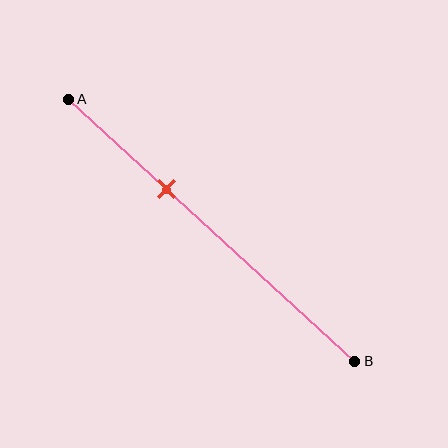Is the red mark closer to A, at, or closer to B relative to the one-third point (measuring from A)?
The red mark is approximately at the one-third point of segment AB.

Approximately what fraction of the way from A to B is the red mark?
The red mark is approximately 35% of the way from A to B.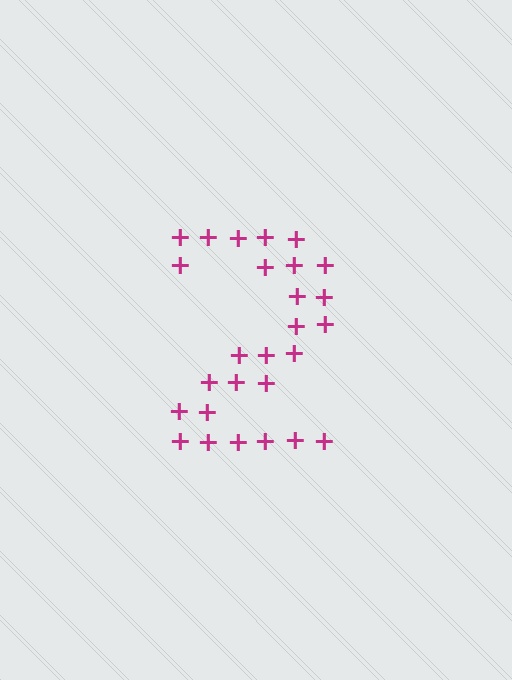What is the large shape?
The large shape is the digit 2.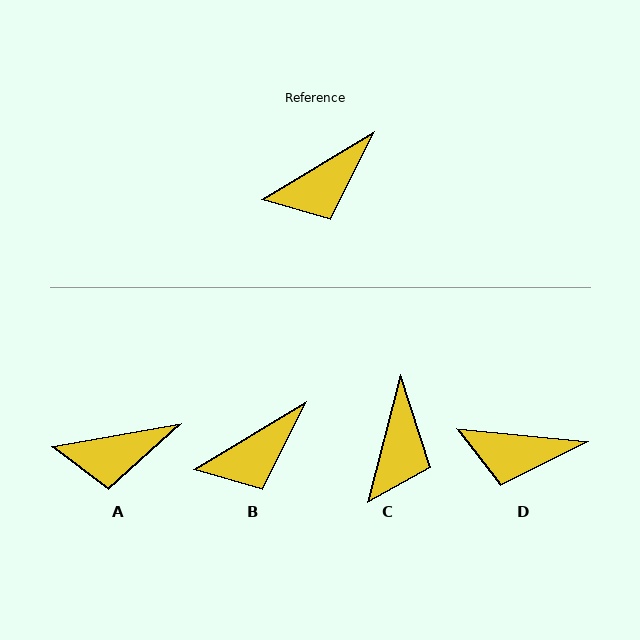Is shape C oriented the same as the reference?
No, it is off by about 44 degrees.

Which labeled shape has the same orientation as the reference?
B.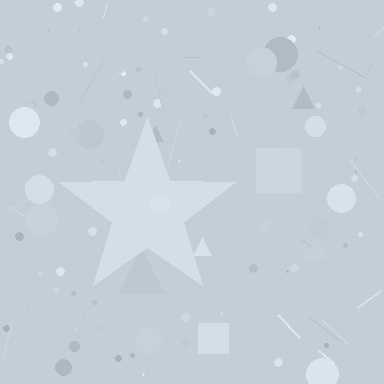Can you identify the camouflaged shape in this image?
The camouflaged shape is a star.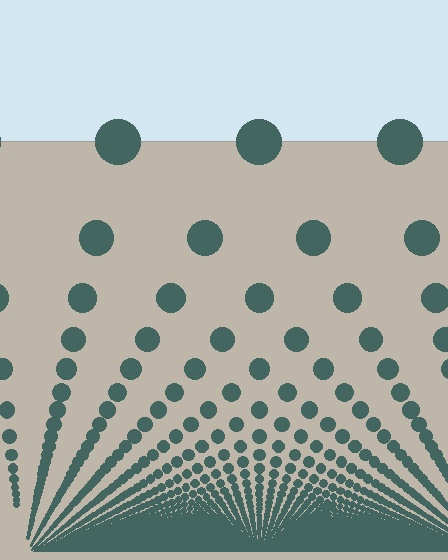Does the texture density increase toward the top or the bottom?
Density increases toward the bottom.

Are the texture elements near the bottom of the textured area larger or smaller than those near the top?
Smaller. The gradient is inverted — elements near the bottom are smaller and denser.